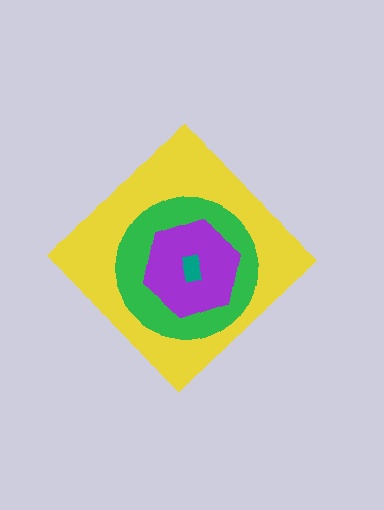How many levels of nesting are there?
4.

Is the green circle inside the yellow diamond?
Yes.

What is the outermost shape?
The yellow diamond.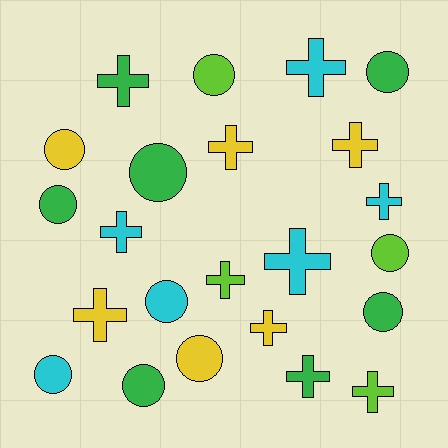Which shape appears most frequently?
Cross, with 12 objects.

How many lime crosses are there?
There are 2 lime crosses.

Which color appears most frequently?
Green, with 7 objects.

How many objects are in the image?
There are 23 objects.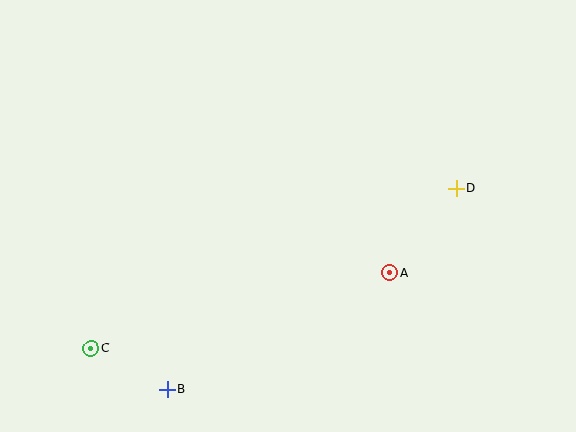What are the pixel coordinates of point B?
Point B is at (167, 389).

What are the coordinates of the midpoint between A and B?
The midpoint between A and B is at (279, 331).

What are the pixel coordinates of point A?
Point A is at (390, 273).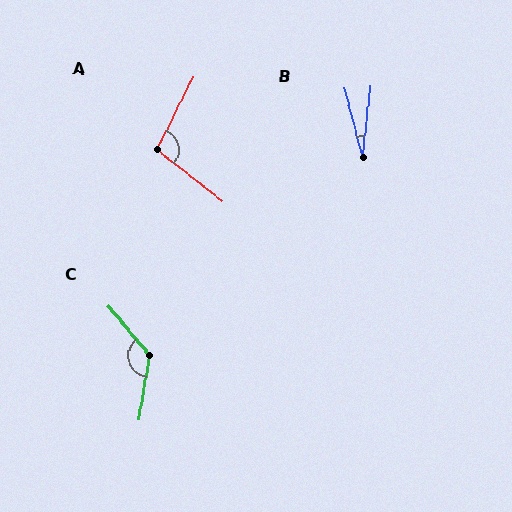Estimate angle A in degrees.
Approximately 102 degrees.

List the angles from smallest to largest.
B (21°), A (102°), C (130°).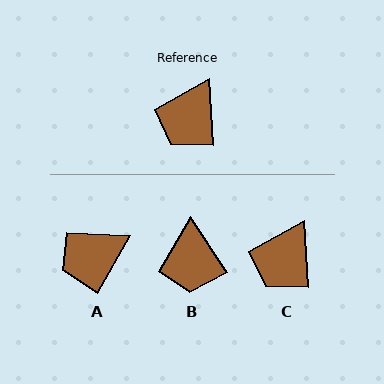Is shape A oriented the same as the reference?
No, it is off by about 32 degrees.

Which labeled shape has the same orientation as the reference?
C.